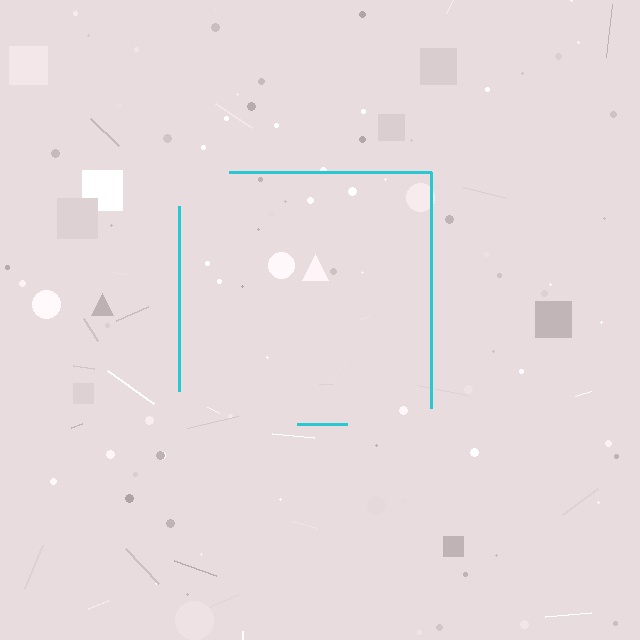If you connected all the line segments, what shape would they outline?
They would outline a square.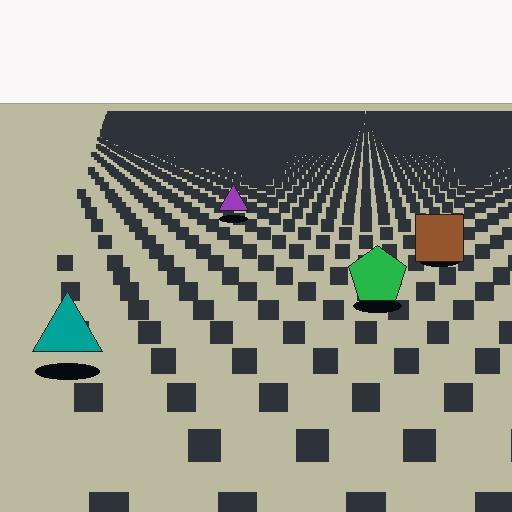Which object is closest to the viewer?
The teal triangle is closest. The texture marks near it are larger and more spread out.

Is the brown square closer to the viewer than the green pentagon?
No. The green pentagon is closer — you can tell from the texture gradient: the ground texture is coarser near it.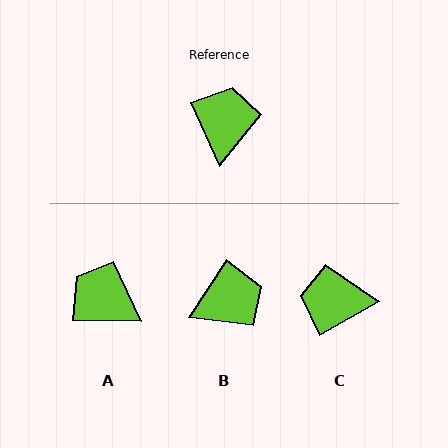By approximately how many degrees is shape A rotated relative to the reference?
Approximately 64 degrees counter-clockwise.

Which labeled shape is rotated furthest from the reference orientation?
C, about 95 degrees away.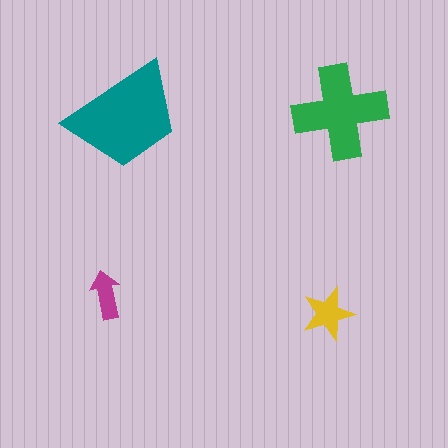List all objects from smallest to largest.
The magenta arrow, the yellow star, the green cross, the teal trapezoid.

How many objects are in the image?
There are 4 objects in the image.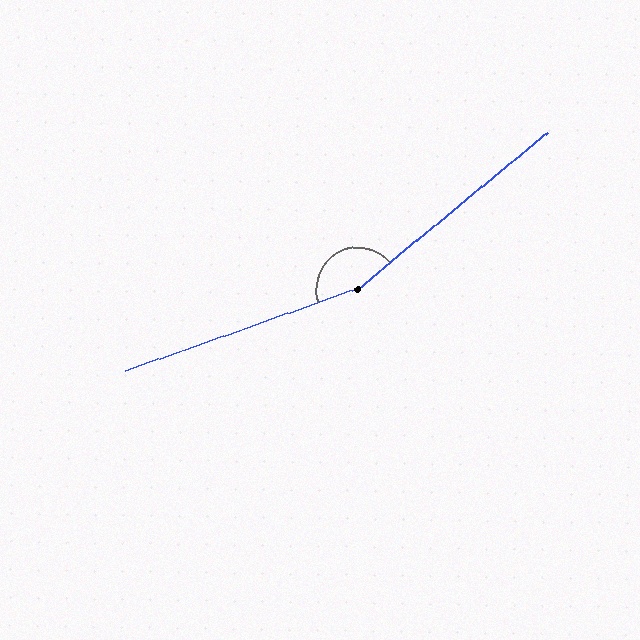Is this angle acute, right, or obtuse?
It is obtuse.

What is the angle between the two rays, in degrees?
Approximately 160 degrees.